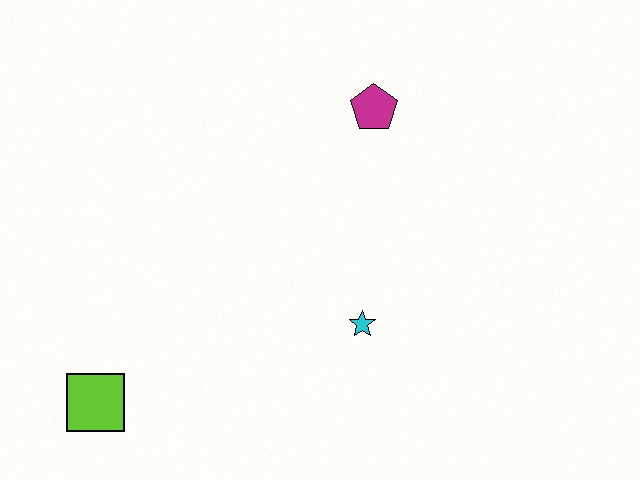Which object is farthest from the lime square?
The magenta pentagon is farthest from the lime square.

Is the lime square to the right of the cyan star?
No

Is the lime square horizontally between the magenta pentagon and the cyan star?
No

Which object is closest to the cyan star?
The magenta pentagon is closest to the cyan star.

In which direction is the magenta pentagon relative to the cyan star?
The magenta pentagon is above the cyan star.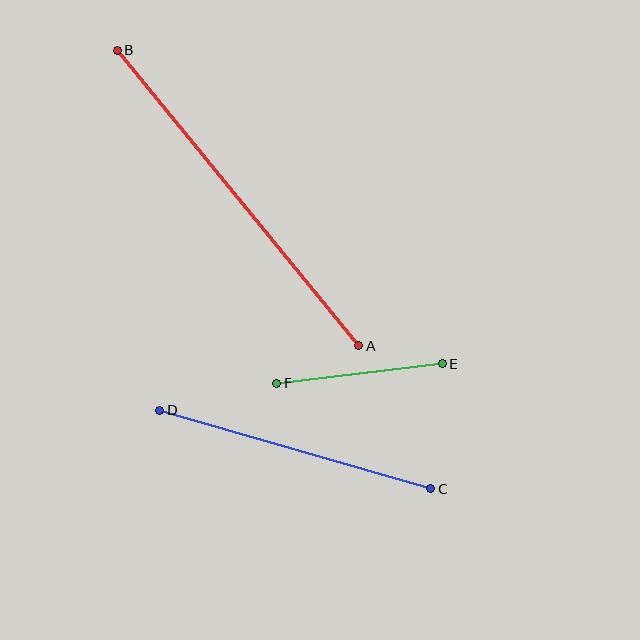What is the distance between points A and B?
The distance is approximately 382 pixels.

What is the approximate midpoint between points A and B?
The midpoint is at approximately (238, 198) pixels.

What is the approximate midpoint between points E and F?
The midpoint is at approximately (359, 373) pixels.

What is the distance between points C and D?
The distance is approximately 282 pixels.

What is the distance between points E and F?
The distance is approximately 167 pixels.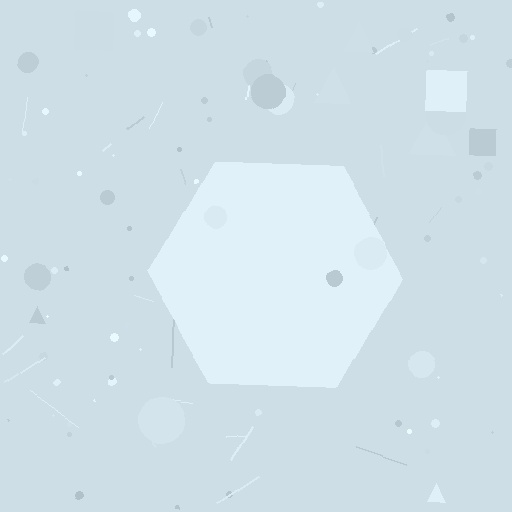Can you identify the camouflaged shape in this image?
The camouflaged shape is a hexagon.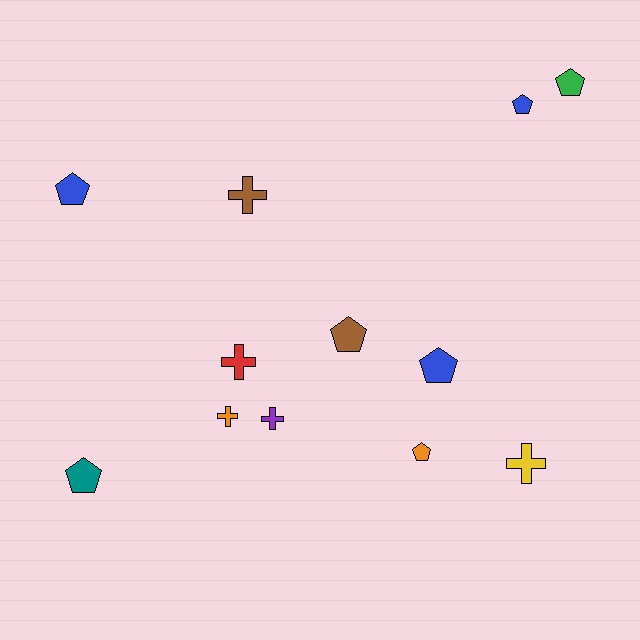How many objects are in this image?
There are 12 objects.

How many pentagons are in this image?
There are 7 pentagons.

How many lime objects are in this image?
There are no lime objects.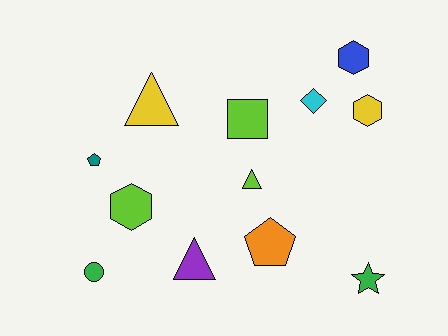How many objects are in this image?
There are 12 objects.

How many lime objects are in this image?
There are 3 lime objects.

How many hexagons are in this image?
There are 3 hexagons.